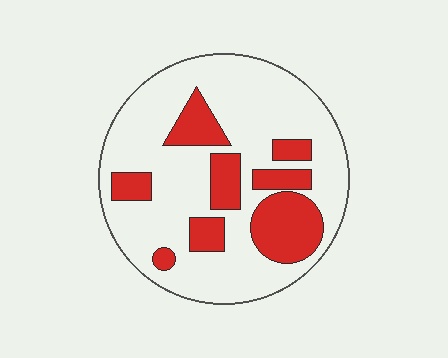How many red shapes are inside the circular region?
8.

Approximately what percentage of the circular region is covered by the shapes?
Approximately 25%.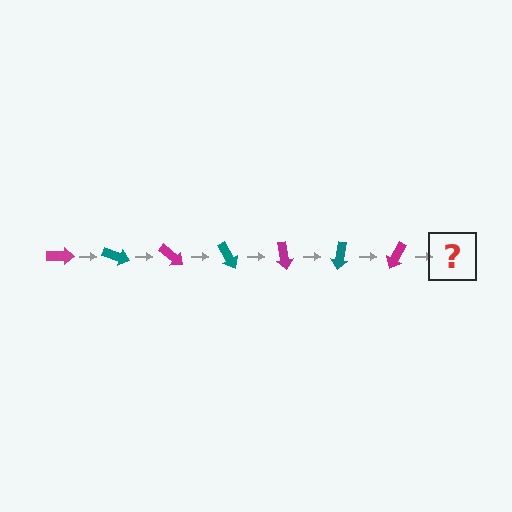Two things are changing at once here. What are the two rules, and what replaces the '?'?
The two rules are that it rotates 20 degrees each step and the color cycles through magenta and teal. The '?' should be a teal arrow, rotated 140 degrees from the start.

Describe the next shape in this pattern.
It should be a teal arrow, rotated 140 degrees from the start.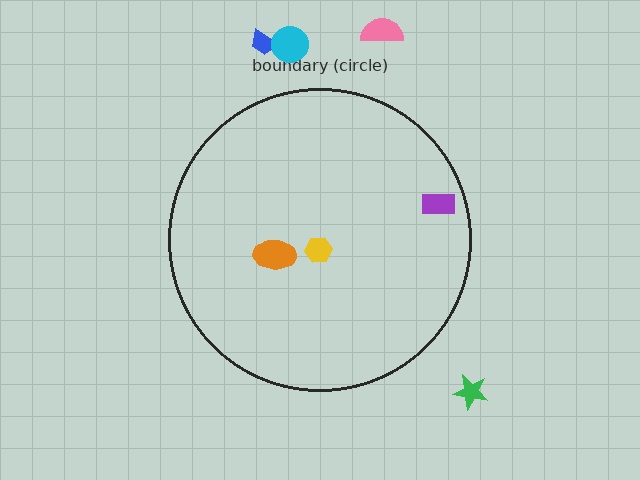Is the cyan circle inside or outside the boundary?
Outside.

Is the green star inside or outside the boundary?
Outside.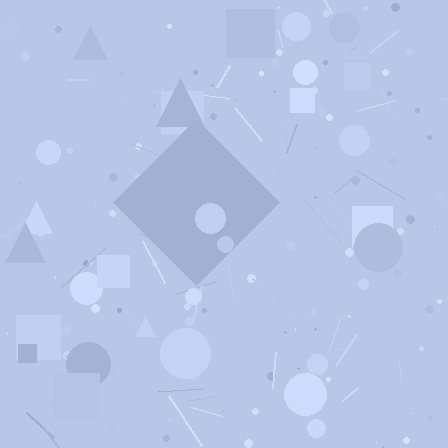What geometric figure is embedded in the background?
A diamond is embedded in the background.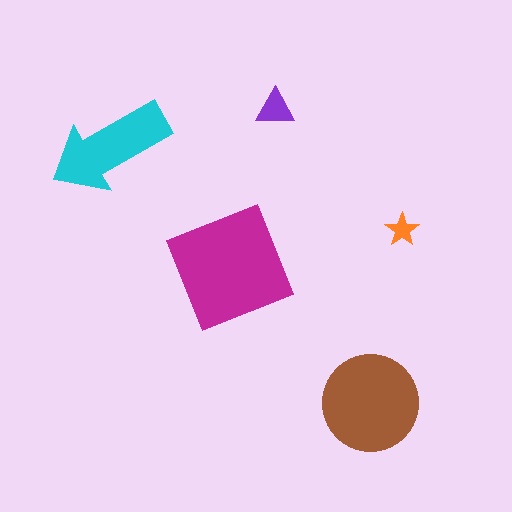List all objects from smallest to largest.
The orange star, the purple triangle, the cyan arrow, the brown circle, the magenta square.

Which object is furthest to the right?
The orange star is rightmost.